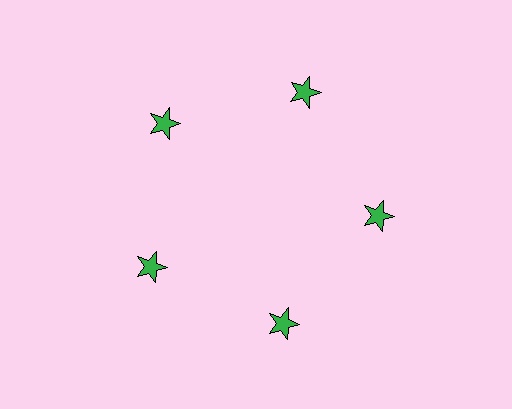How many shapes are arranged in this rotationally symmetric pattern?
There are 5 shapes, arranged in 5 groups of 1.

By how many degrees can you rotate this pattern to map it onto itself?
The pattern maps onto itself every 72 degrees of rotation.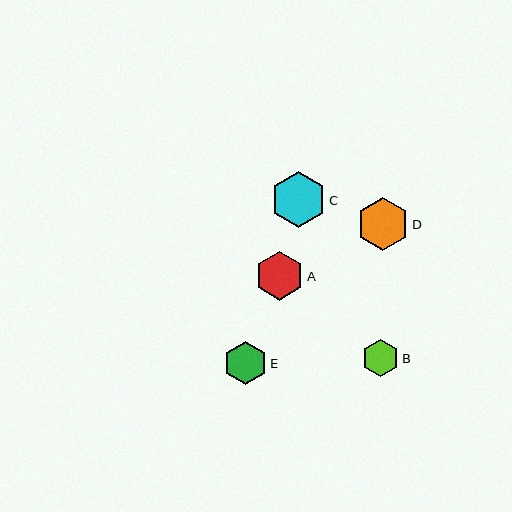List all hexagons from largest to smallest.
From largest to smallest: C, D, A, E, B.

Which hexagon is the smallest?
Hexagon B is the smallest with a size of approximately 37 pixels.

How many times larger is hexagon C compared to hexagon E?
Hexagon C is approximately 1.3 times the size of hexagon E.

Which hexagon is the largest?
Hexagon C is the largest with a size of approximately 56 pixels.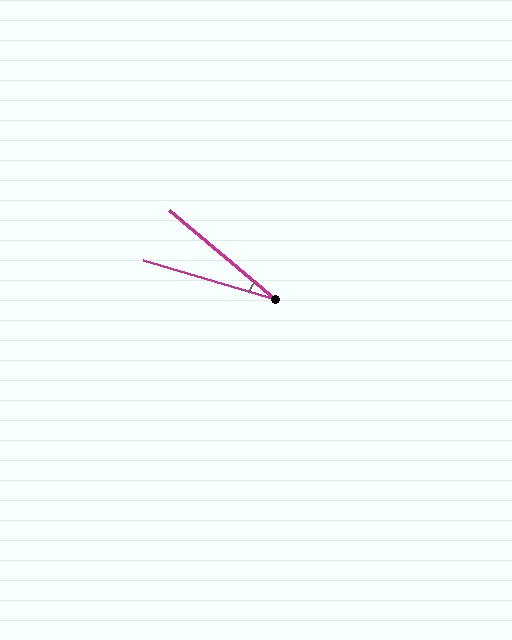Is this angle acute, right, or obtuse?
It is acute.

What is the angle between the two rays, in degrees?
Approximately 24 degrees.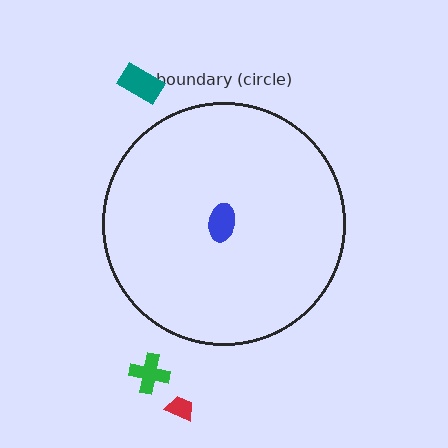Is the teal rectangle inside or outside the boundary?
Outside.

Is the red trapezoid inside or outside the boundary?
Outside.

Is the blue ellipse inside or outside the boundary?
Inside.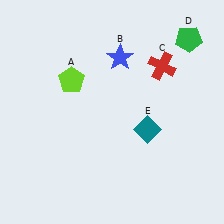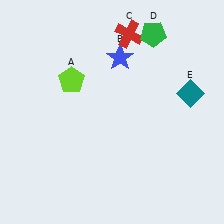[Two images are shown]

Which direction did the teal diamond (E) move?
The teal diamond (E) moved right.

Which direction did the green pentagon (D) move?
The green pentagon (D) moved left.